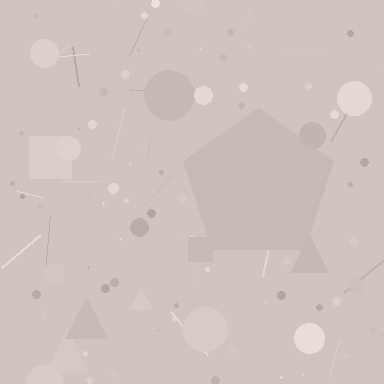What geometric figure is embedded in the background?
A pentagon is embedded in the background.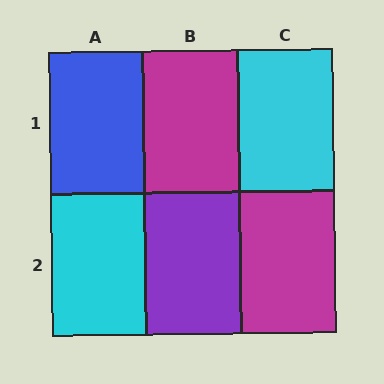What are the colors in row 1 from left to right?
Blue, magenta, cyan.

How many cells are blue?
1 cell is blue.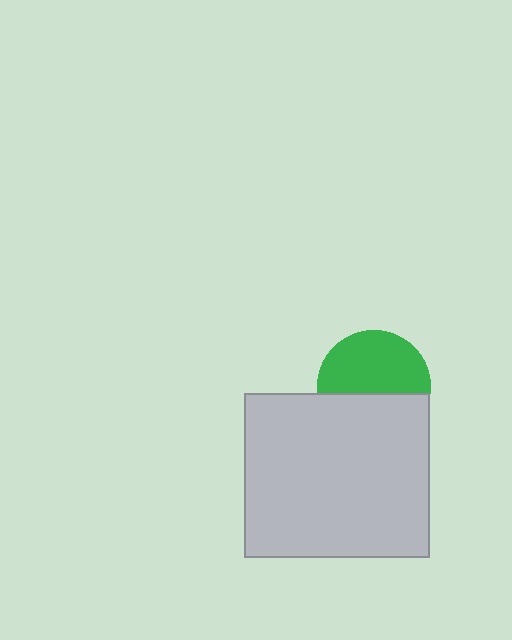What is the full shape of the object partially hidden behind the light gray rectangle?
The partially hidden object is a green circle.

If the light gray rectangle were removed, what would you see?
You would see the complete green circle.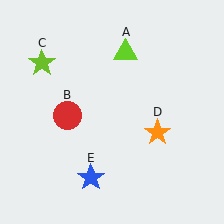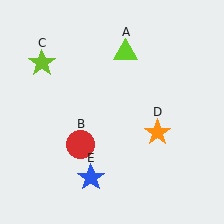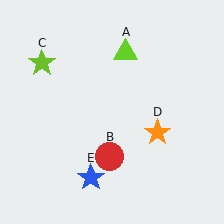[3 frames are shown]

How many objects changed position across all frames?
1 object changed position: red circle (object B).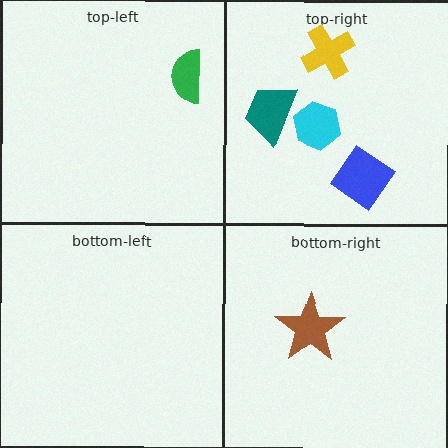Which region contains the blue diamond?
The top-right region.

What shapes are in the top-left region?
The green semicircle.